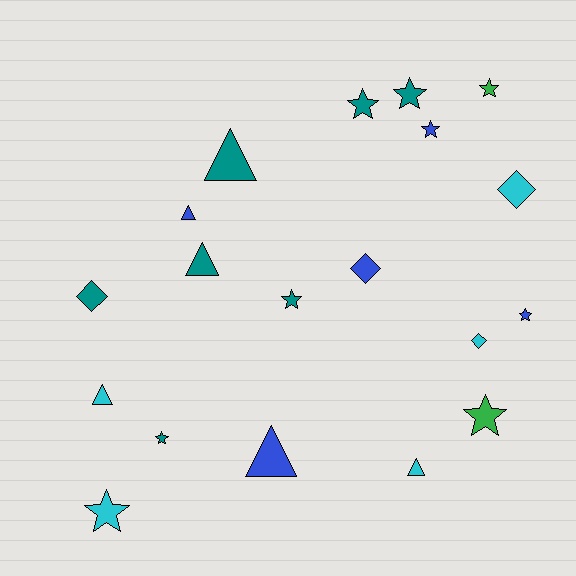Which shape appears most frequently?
Star, with 9 objects.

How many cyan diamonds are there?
There are 2 cyan diamonds.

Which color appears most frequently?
Teal, with 7 objects.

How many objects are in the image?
There are 19 objects.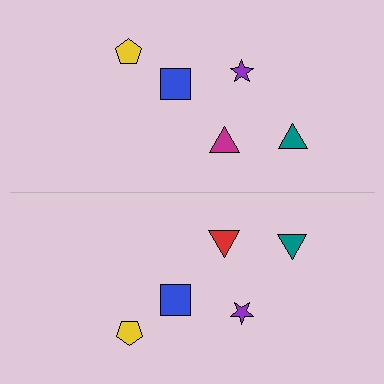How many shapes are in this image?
There are 10 shapes in this image.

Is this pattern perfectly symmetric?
No, the pattern is not perfectly symmetric. The red triangle on the bottom side breaks the symmetry — its mirror counterpart is magenta.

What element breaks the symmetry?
The red triangle on the bottom side breaks the symmetry — its mirror counterpart is magenta.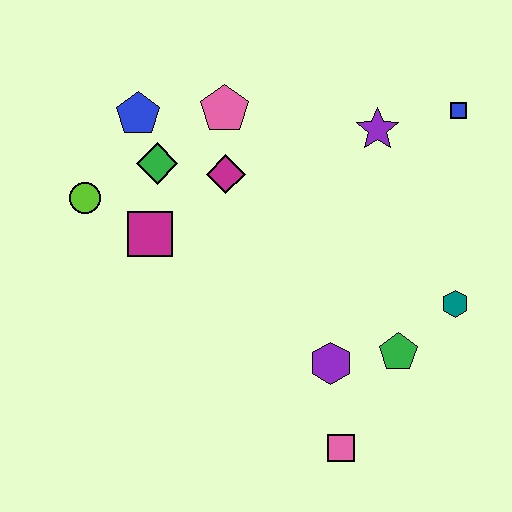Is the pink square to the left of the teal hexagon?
Yes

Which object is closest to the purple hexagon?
The green pentagon is closest to the purple hexagon.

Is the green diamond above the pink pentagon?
No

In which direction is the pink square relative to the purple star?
The pink square is below the purple star.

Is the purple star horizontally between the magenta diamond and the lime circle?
No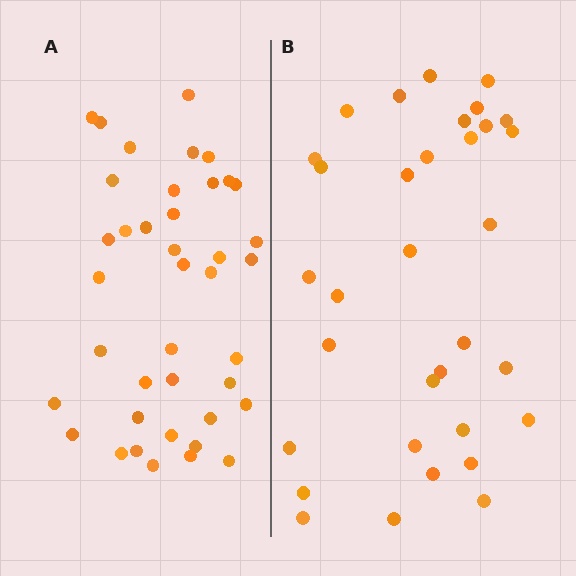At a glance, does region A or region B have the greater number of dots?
Region A (the left region) has more dots.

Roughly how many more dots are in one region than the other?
Region A has roughly 8 or so more dots than region B.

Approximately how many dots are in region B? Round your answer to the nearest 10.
About 30 dots. (The exact count is 33, which rounds to 30.)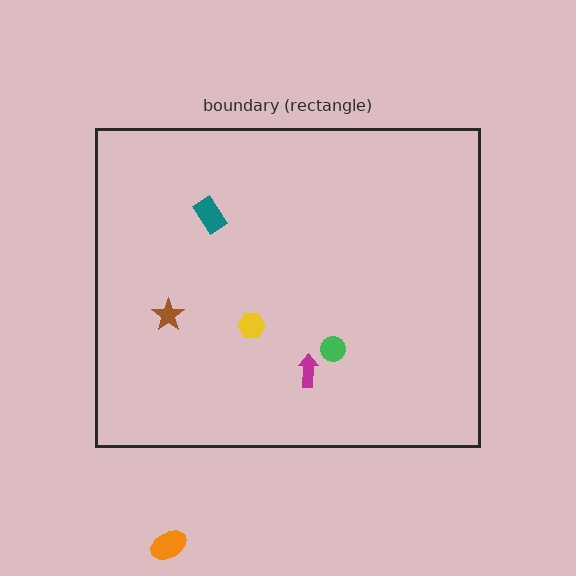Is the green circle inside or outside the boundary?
Inside.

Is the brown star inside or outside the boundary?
Inside.